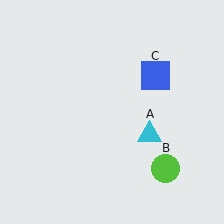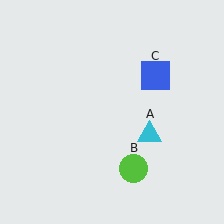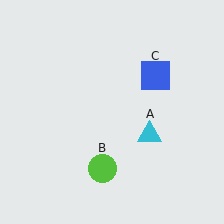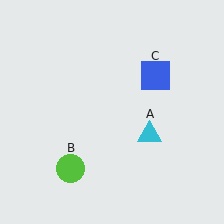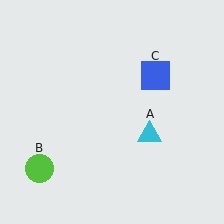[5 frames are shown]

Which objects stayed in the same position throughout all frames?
Cyan triangle (object A) and blue square (object C) remained stationary.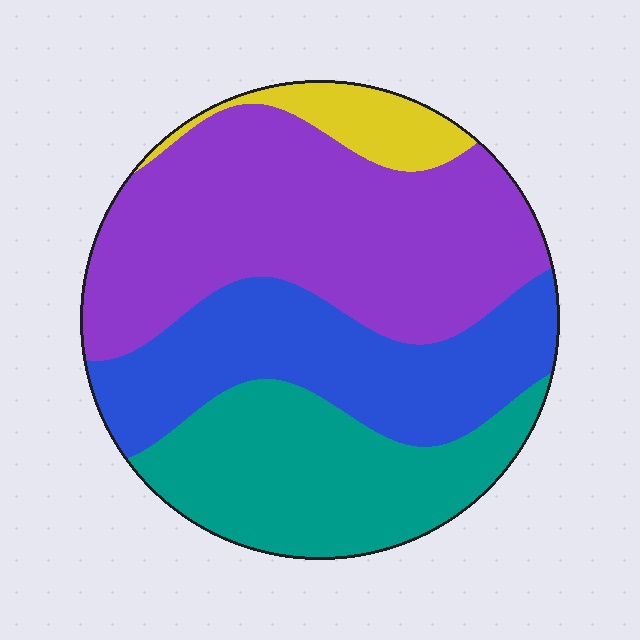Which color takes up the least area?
Yellow, at roughly 5%.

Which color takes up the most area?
Purple, at roughly 40%.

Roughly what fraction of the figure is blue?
Blue takes up about one quarter (1/4) of the figure.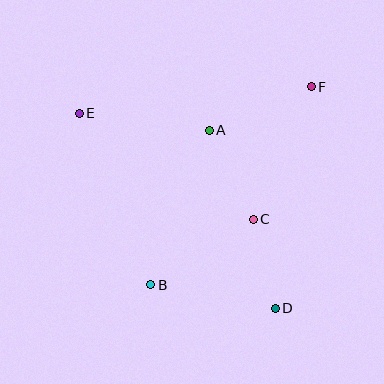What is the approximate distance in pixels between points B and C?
The distance between B and C is approximately 122 pixels.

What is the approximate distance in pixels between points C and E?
The distance between C and E is approximately 204 pixels.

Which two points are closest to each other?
Points C and D are closest to each other.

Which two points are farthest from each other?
Points D and E are farthest from each other.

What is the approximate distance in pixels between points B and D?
The distance between B and D is approximately 127 pixels.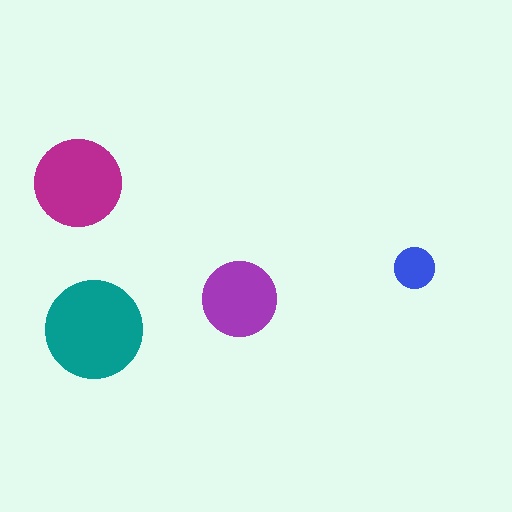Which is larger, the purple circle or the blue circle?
The purple one.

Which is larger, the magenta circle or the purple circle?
The magenta one.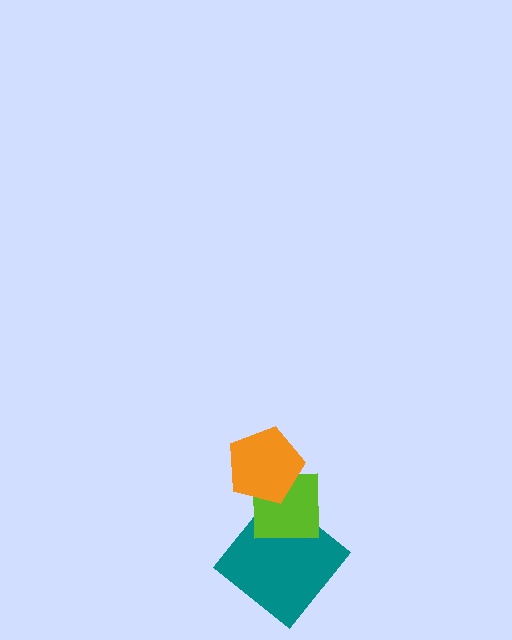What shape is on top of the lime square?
The orange pentagon is on top of the lime square.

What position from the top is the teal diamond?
The teal diamond is 3rd from the top.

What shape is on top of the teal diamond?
The lime square is on top of the teal diamond.